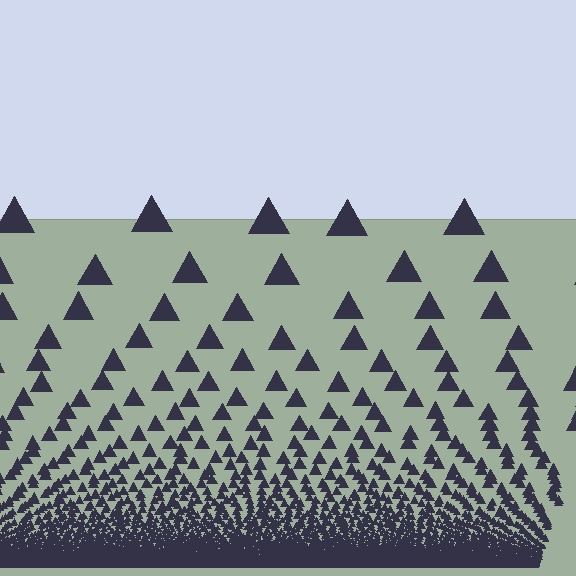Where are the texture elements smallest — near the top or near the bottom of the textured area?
Near the bottom.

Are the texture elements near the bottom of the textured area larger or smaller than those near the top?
Smaller. The gradient is inverted — elements near the bottom are smaller and denser.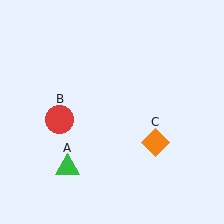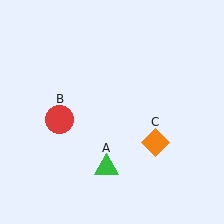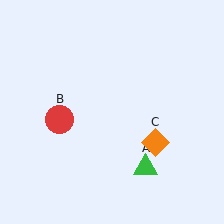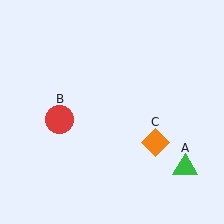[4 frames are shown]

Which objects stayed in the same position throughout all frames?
Red circle (object B) and orange diamond (object C) remained stationary.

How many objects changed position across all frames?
1 object changed position: green triangle (object A).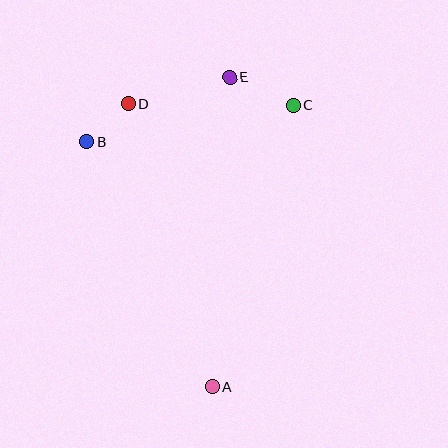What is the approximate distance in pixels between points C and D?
The distance between C and D is approximately 165 pixels.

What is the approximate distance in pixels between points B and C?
The distance between B and C is approximately 209 pixels.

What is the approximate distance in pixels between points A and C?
The distance between A and C is approximately 293 pixels.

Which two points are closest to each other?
Points B and D are closest to each other.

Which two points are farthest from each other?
Points A and E are farthest from each other.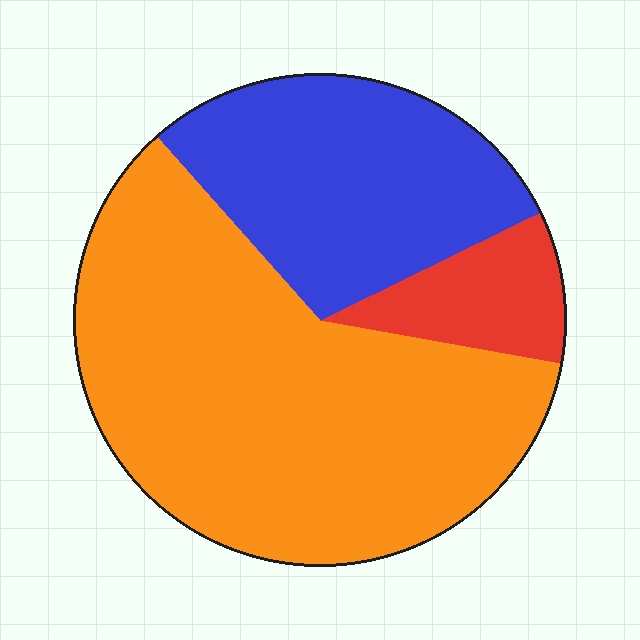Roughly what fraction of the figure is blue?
Blue takes up between a quarter and a half of the figure.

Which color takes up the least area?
Red, at roughly 10%.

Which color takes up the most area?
Orange, at roughly 60%.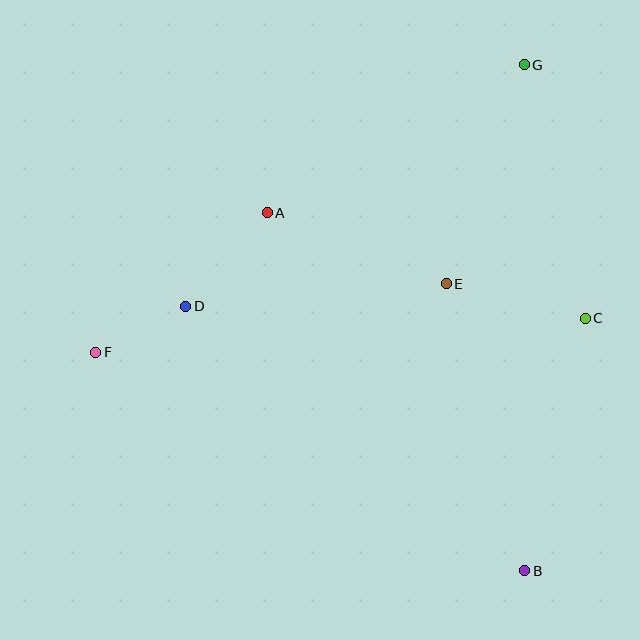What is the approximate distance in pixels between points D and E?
The distance between D and E is approximately 261 pixels.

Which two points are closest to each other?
Points D and F are closest to each other.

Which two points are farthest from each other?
Points F and G are farthest from each other.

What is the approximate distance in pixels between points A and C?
The distance between A and C is approximately 335 pixels.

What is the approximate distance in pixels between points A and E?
The distance between A and E is approximately 193 pixels.